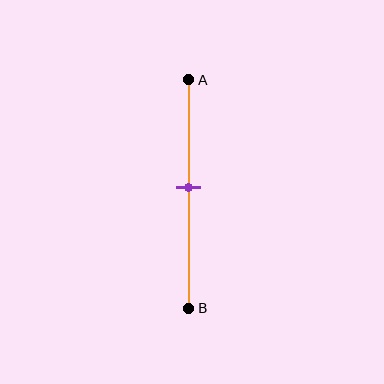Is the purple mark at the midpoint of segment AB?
Yes, the mark is approximately at the midpoint.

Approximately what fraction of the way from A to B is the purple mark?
The purple mark is approximately 45% of the way from A to B.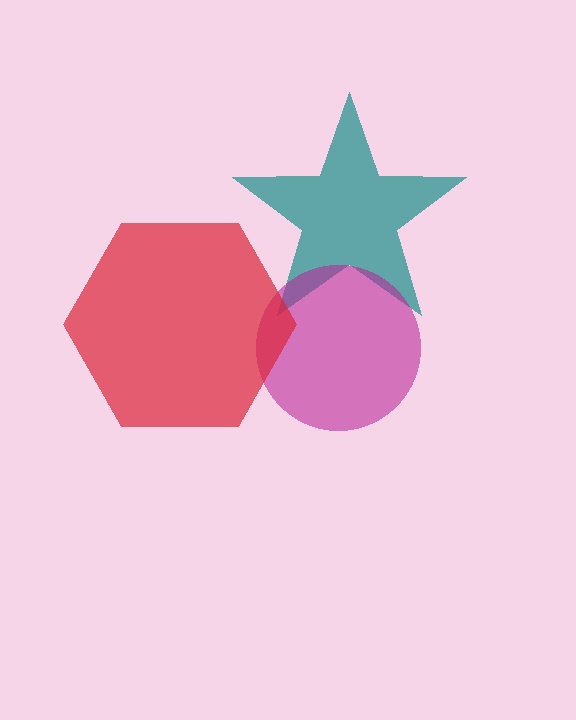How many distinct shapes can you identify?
There are 3 distinct shapes: a teal star, a magenta circle, a red hexagon.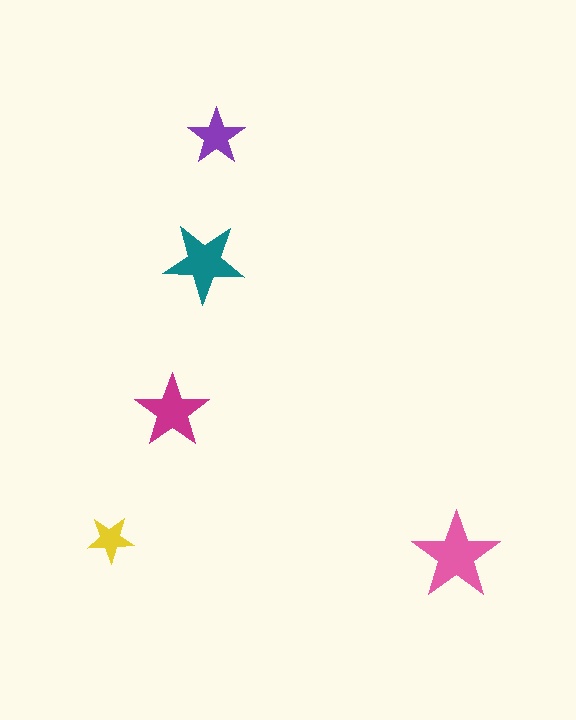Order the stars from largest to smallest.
the pink one, the teal one, the magenta one, the purple one, the yellow one.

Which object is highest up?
The purple star is topmost.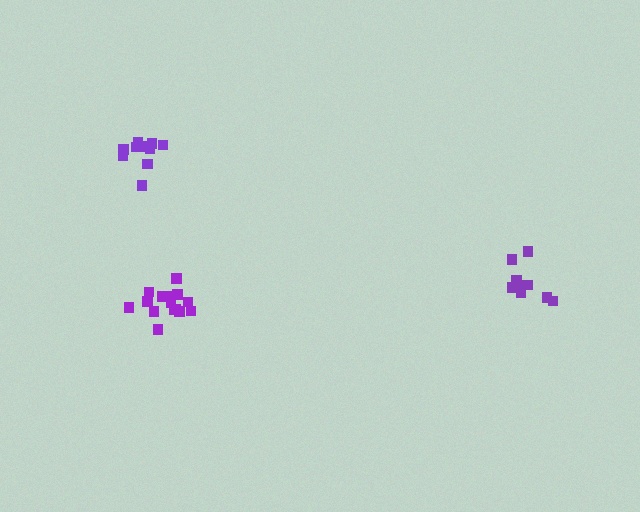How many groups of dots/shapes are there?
There are 3 groups.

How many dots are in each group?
Group 1: 15 dots, Group 2: 9 dots, Group 3: 10 dots (34 total).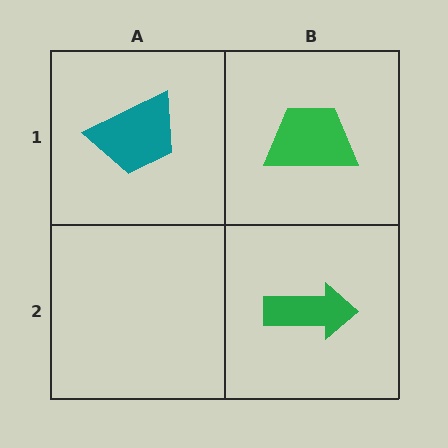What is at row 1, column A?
A teal trapezoid.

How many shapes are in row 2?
1 shape.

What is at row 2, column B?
A green arrow.